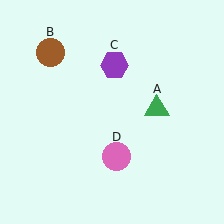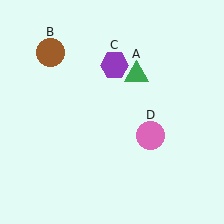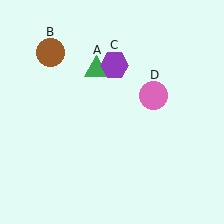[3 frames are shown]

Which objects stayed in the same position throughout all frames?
Brown circle (object B) and purple hexagon (object C) remained stationary.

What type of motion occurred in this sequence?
The green triangle (object A), pink circle (object D) rotated counterclockwise around the center of the scene.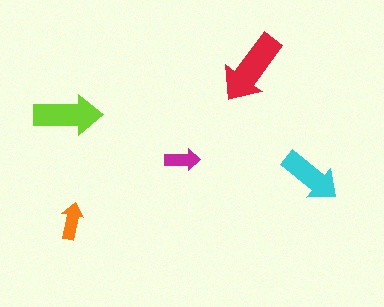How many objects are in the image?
There are 5 objects in the image.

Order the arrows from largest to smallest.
the red one, the lime one, the cyan one, the orange one, the magenta one.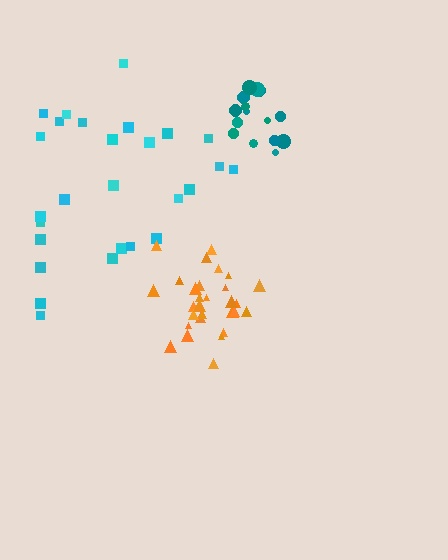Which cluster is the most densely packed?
Orange.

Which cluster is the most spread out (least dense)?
Cyan.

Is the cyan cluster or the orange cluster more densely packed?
Orange.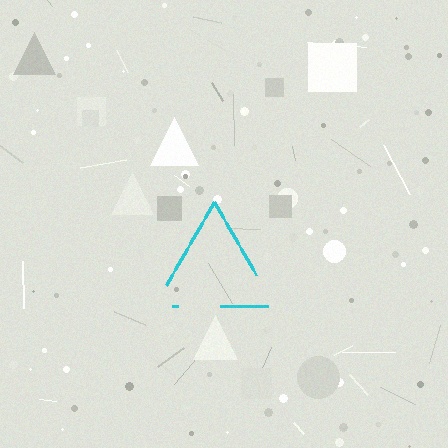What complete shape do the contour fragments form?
The contour fragments form a triangle.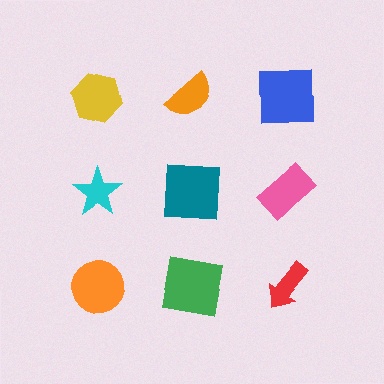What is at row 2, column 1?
A cyan star.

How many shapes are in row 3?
3 shapes.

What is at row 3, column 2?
A green square.